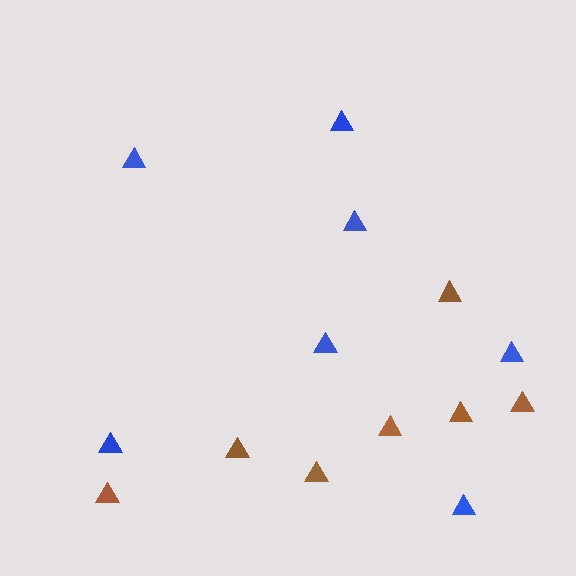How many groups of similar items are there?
There are 2 groups: one group of brown triangles (7) and one group of blue triangles (7).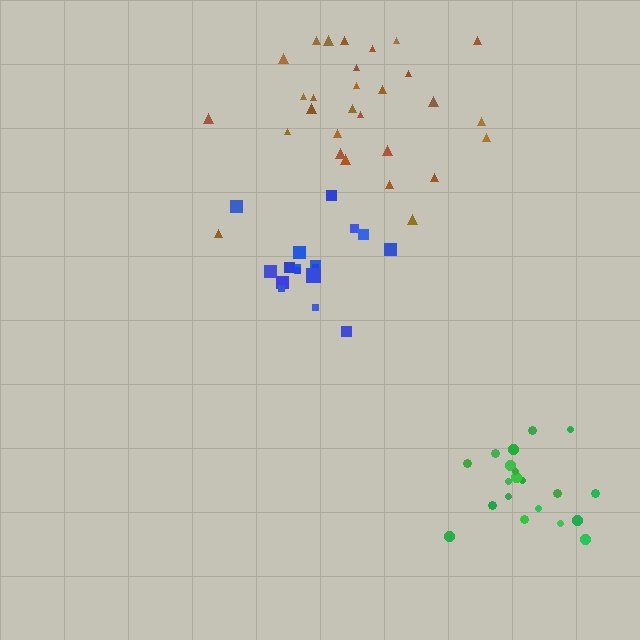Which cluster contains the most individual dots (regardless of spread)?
Brown (30).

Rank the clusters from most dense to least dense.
green, blue, brown.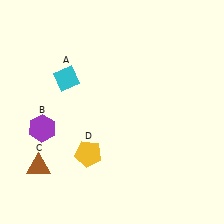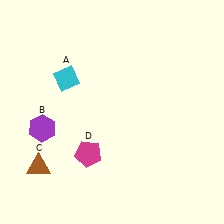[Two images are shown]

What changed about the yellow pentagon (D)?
In Image 1, D is yellow. In Image 2, it changed to magenta.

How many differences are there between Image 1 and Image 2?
There is 1 difference between the two images.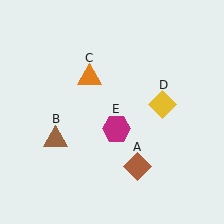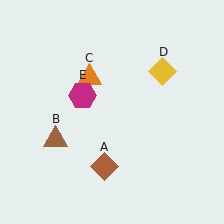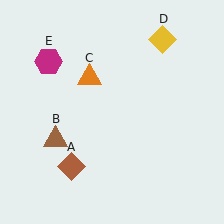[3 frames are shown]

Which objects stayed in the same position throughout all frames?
Brown triangle (object B) and orange triangle (object C) remained stationary.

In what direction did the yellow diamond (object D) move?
The yellow diamond (object D) moved up.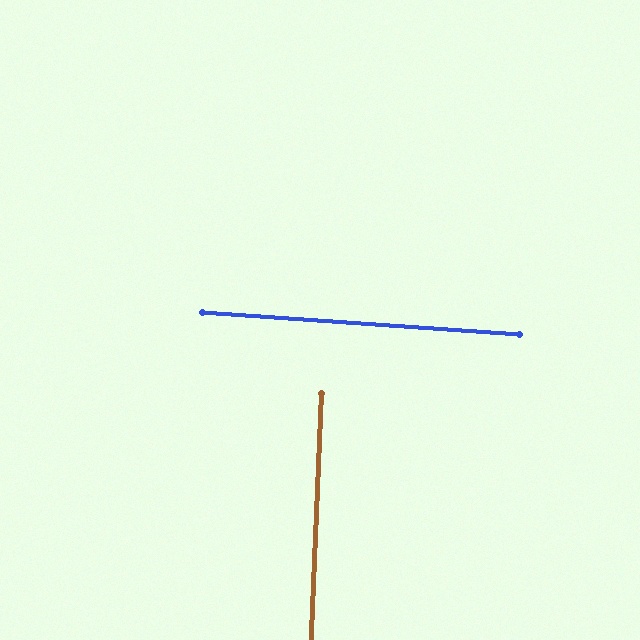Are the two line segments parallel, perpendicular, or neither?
Perpendicular — they meet at approximately 89°.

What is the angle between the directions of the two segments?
Approximately 89 degrees.